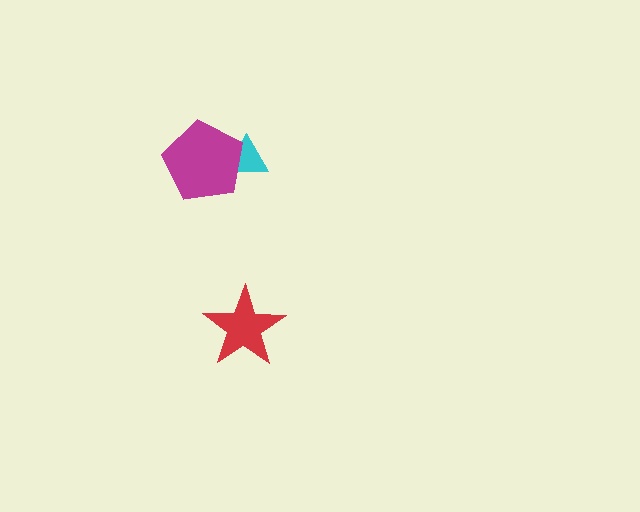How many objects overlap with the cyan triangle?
1 object overlaps with the cyan triangle.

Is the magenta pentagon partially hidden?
No, no other shape covers it.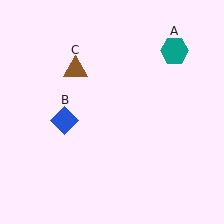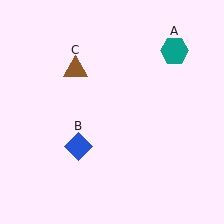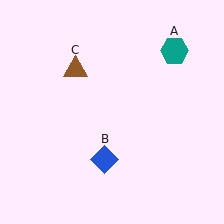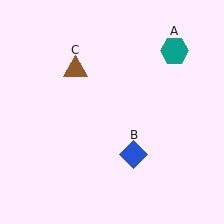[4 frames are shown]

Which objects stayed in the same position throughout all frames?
Teal hexagon (object A) and brown triangle (object C) remained stationary.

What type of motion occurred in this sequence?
The blue diamond (object B) rotated counterclockwise around the center of the scene.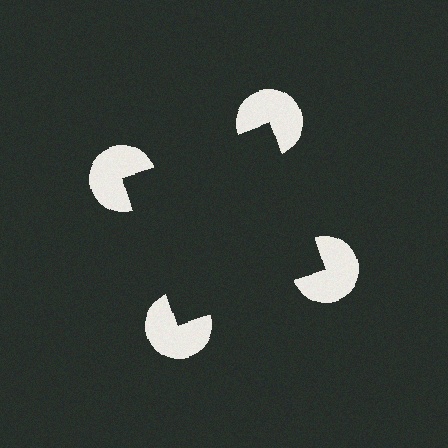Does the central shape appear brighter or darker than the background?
It typically appears slightly darker than the background, even though no actual brightness change is drawn.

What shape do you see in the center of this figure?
An illusory square — its edges are inferred from the aligned wedge cuts in the pac-man discs, not physically drawn.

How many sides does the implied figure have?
4 sides.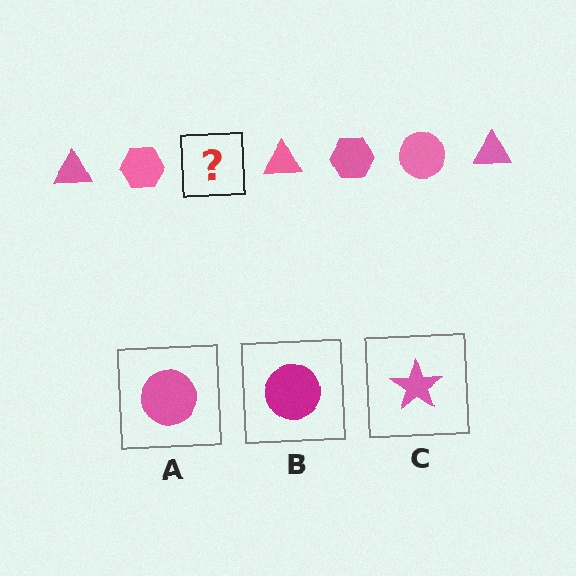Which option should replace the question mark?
Option A.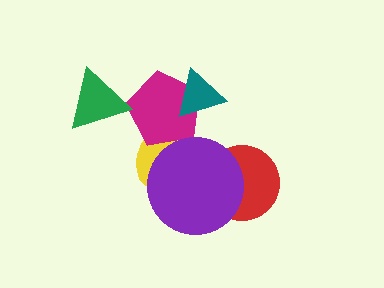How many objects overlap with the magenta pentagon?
3 objects overlap with the magenta pentagon.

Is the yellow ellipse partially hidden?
Yes, it is partially covered by another shape.